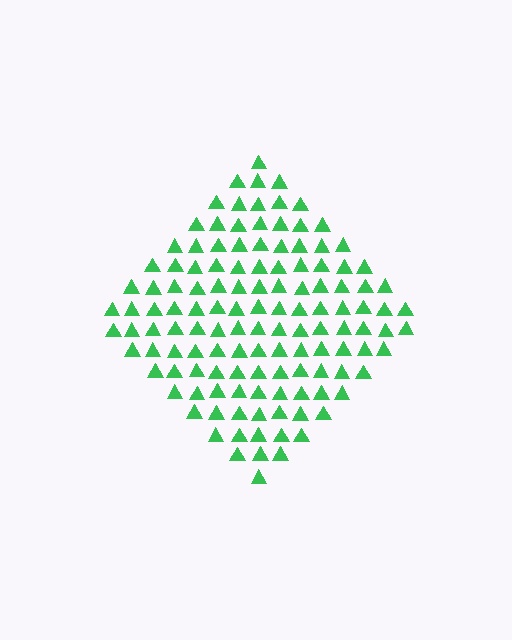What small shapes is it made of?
It is made of small triangles.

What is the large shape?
The large shape is a diamond.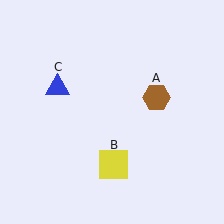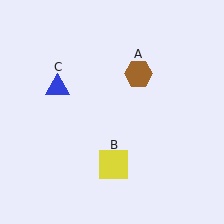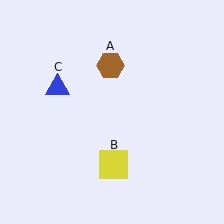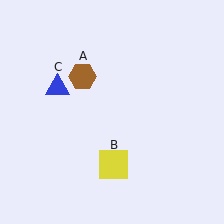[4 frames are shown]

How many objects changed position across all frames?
1 object changed position: brown hexagon (object A).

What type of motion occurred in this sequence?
The brown hexagon (object A) rotated counterclockwise around the center of the scene.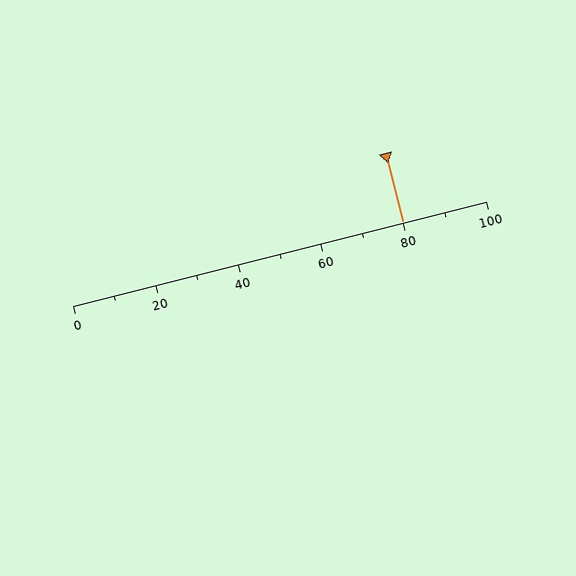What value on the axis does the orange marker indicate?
The marker indicates approximately 80.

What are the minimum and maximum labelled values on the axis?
The axis runs from 0 to 100.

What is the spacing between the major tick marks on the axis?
The major ticks are spaced 20 apart.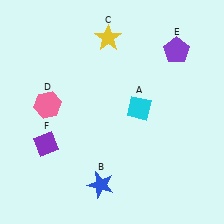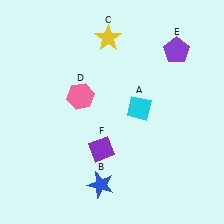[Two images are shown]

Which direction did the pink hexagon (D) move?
The pink hexagon (D) moved right.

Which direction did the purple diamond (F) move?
The purple diamond (F) moved right.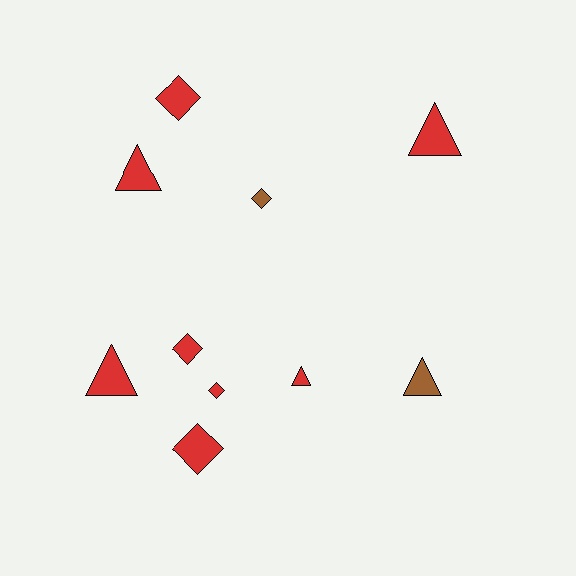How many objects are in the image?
There are 10 objects.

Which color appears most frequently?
Red, with 8 objects.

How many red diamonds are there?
There are 4 red diamonds.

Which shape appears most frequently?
Diamond, with 5 objects.